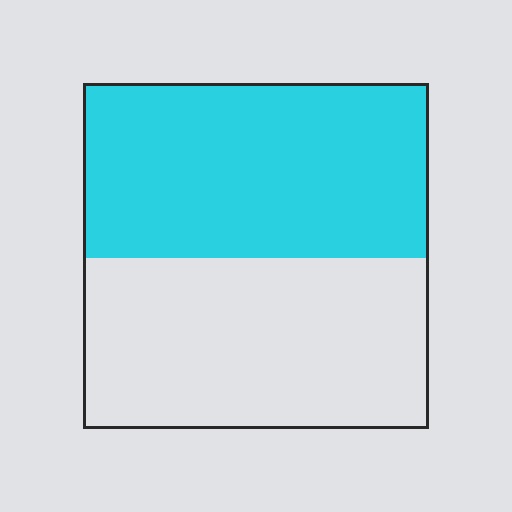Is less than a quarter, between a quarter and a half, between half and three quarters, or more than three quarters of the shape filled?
Between half and three quarters.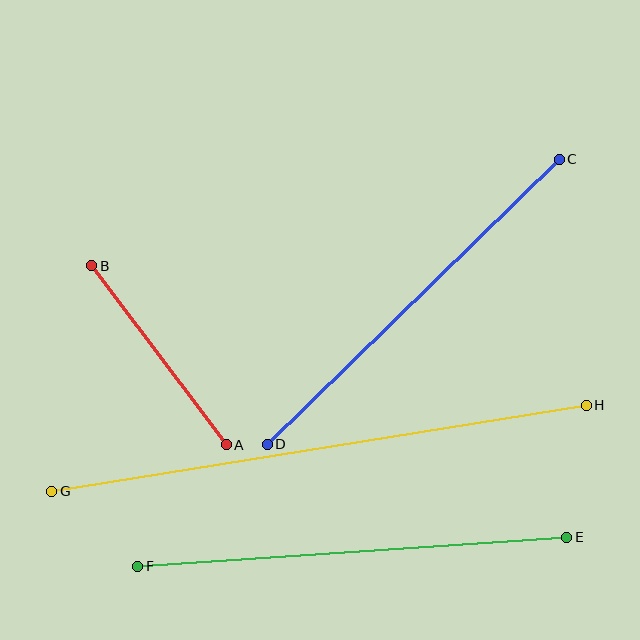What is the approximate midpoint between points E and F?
The midpoint is at approximately (352, 552) pixels.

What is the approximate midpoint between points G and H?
The midpoint is at approximately (319, 448) pixels.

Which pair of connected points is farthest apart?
Points G and H are farthest apart.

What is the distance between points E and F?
The distance is approximately 430 pixels.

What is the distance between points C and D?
The distance is approximately 408 pixels.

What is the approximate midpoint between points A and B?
The midpoint is at approximately (159, 355) pixels.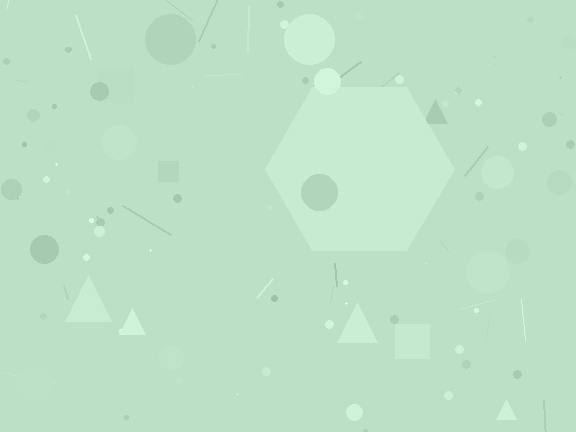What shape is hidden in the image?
A hexagon is hidden in the image.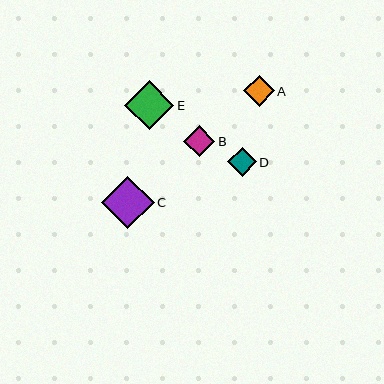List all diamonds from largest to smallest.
From largest to smallest: C, E, B, A, D.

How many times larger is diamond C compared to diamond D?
Diamond C is approximately 1.9 times the size of diamond D.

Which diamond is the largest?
Diamond C is the largest with a size of approximately 53 pixels.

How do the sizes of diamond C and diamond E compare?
Diamond C and diamond E are approximately the same size.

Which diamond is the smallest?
Diamond D is the smallest with a size of approximately 28 pixels.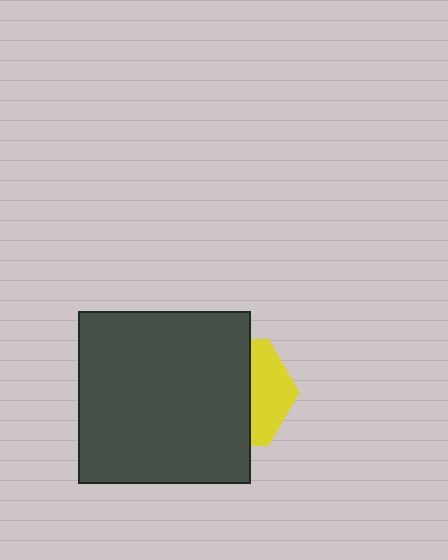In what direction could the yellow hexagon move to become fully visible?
The yellow hexagon could move right. That would shift it out from behind the dark gray square entirely.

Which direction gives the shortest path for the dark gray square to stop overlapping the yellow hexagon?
Moving left gives the shortest separation.